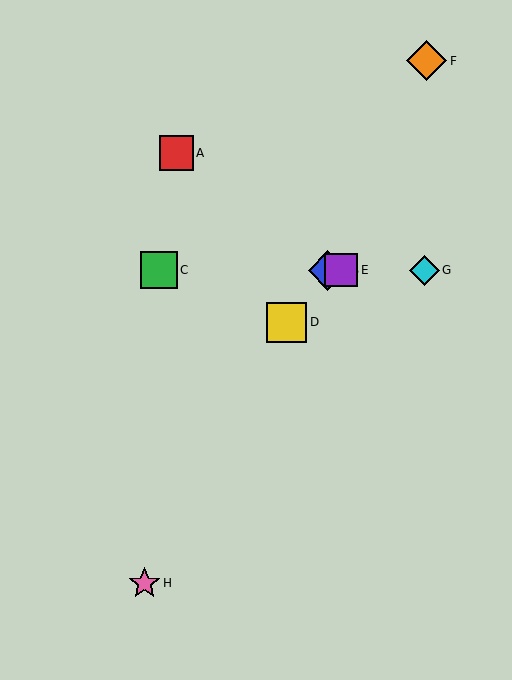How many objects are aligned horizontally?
4 objects (B, C, E, G) are aligned horizontally.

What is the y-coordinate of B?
Object B is at y≈270.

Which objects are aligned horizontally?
Objects B, C, E, G are aligned horizontally.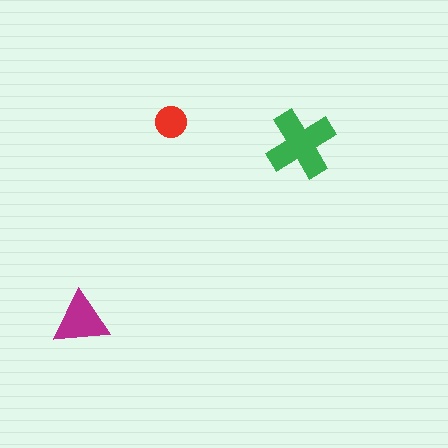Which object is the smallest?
The red circle.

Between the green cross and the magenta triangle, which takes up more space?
The green cross.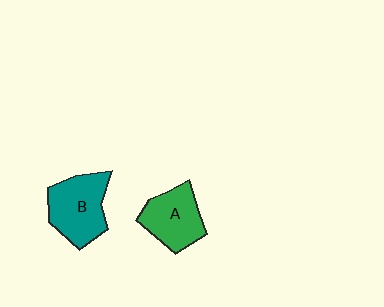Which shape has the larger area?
Shape B (teal).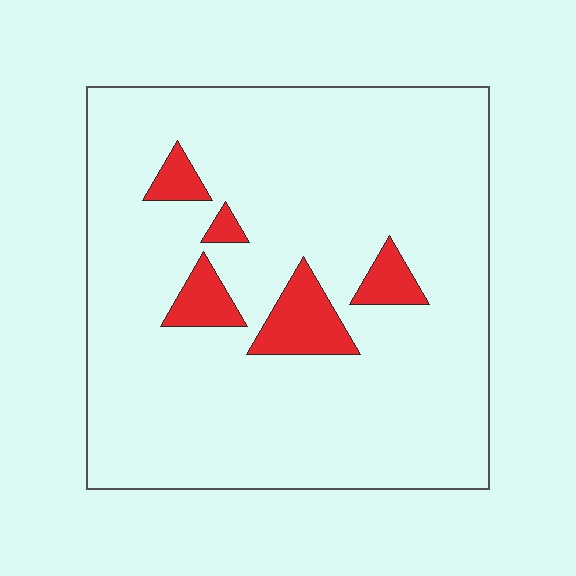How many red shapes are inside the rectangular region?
5.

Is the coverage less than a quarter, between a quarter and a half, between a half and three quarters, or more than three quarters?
Less than a quarter.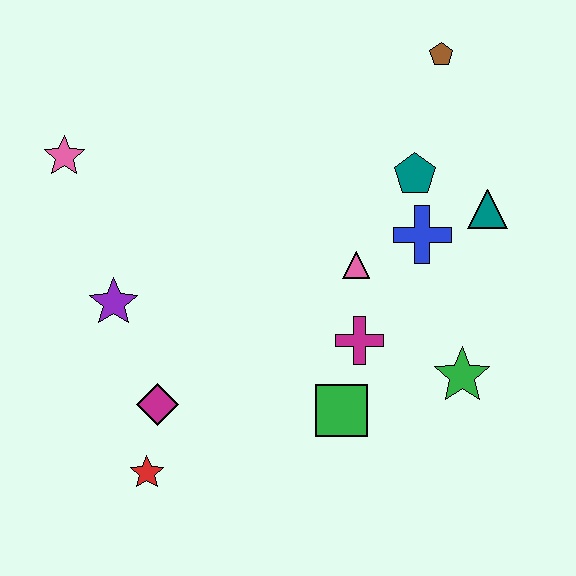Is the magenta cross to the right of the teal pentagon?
No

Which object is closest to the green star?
The magenta cross is closest to the green star.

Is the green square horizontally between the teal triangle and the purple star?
Yes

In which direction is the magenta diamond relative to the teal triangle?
The magenta diamond is to the left of the teal triangle.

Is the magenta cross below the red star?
No